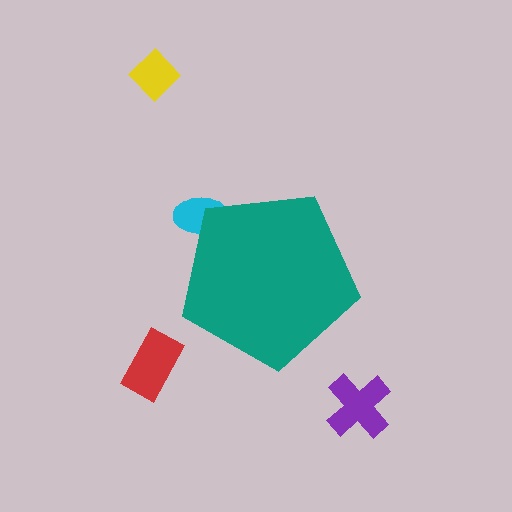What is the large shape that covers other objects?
A teal pentagon.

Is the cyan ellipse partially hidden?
Yes, the cyan ellipse is partially hidden behind the teal pentagon.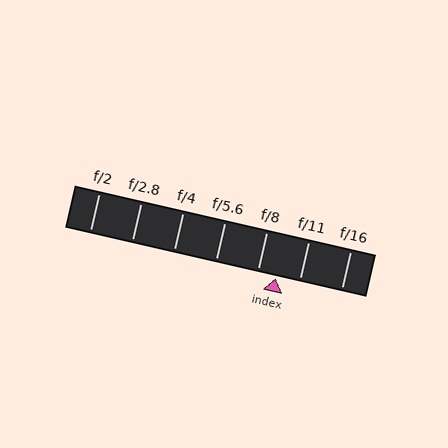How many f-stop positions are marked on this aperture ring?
There are 7 f-stop positions marked.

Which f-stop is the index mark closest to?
The index mark is closest to f/8.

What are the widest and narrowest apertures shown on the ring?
The widest aperture shown is f/2 and the narrowest is f/16.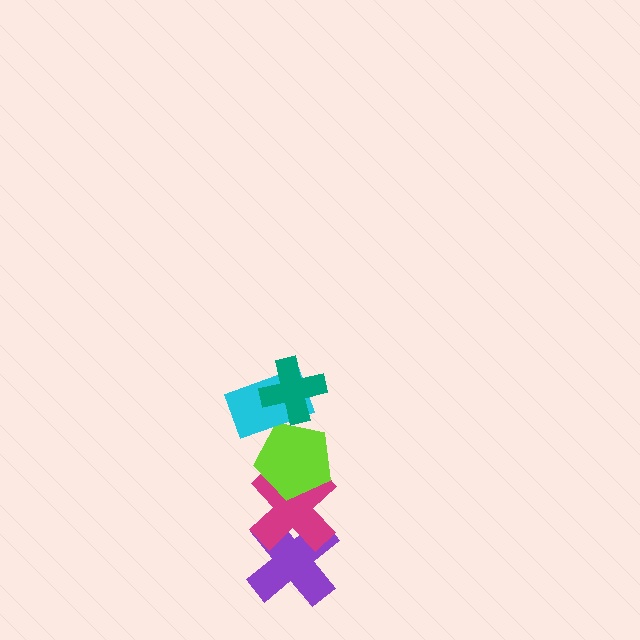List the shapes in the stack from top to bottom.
From top to bottom: the teal cross, the cyan rectangle, the lime pentagon, the magenta cross, the purple cross.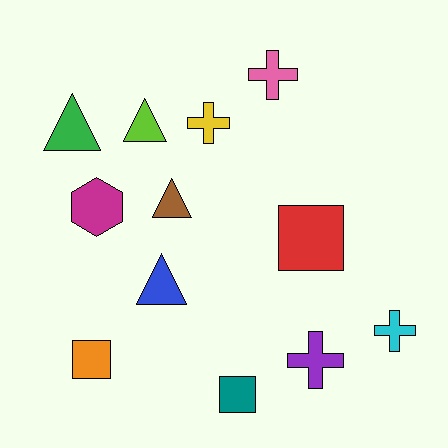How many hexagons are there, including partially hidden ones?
There is 1 hexagon.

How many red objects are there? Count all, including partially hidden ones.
There is 1 red object.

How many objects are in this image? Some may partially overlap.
There are 12 objects.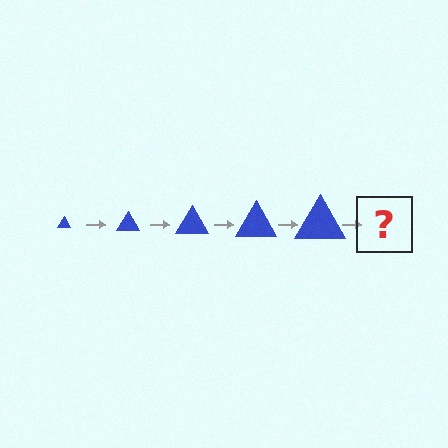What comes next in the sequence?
The next element should be a blue triangle, larger than the previous one.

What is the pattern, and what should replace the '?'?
The pattern is that the triangle gets progressively larger each step. The '?' should be a blue triangle, larger than the previous one.